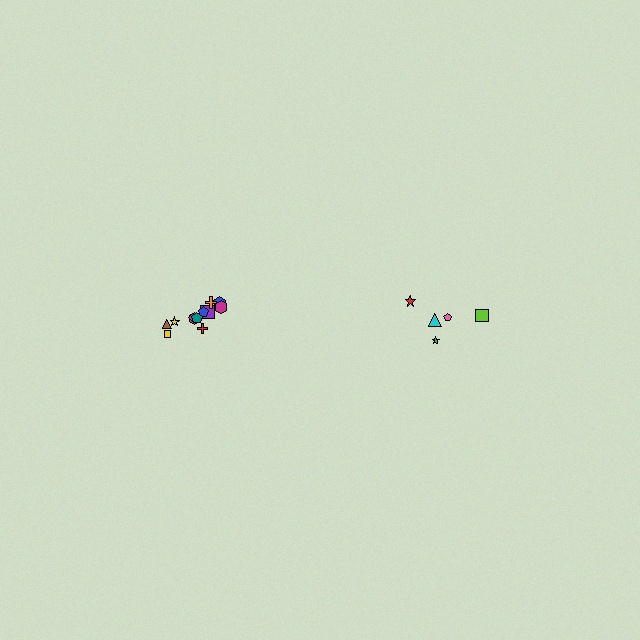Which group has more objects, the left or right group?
The left group.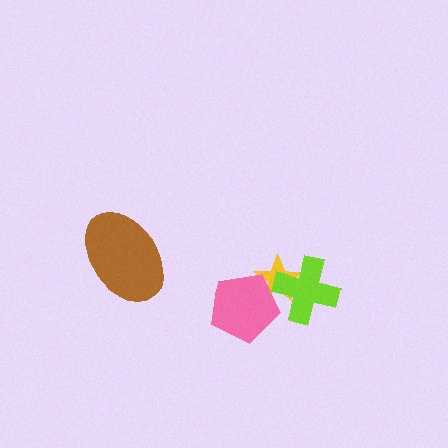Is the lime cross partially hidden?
No, no other shape covers it.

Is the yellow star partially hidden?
Yes, it is partially covered by another shape.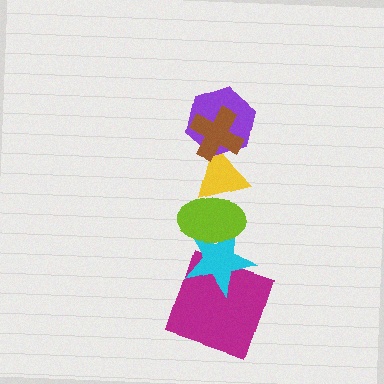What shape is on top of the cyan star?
The lime ellipse is on top of the cyan star.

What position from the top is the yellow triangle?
The yellow triangle is 3rd from the top.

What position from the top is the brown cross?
The brown cross is 1st from the top.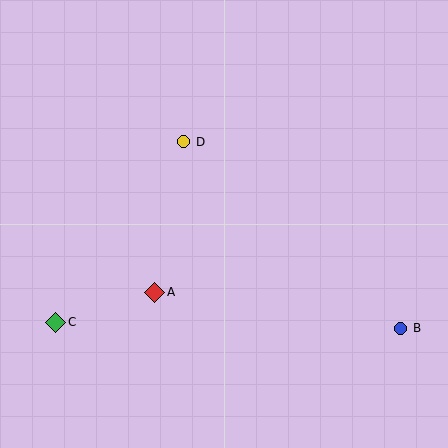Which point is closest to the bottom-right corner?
Point B is closest to the bottom-right corner.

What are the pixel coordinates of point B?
Point B is at (401, 328).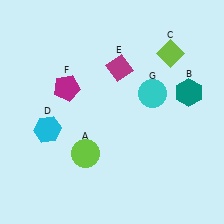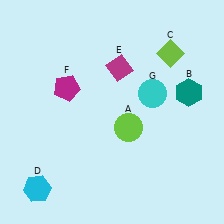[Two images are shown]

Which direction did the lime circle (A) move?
The lime circle (A) moved right.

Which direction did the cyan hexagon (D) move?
The cyan hexagon (D) moved down.